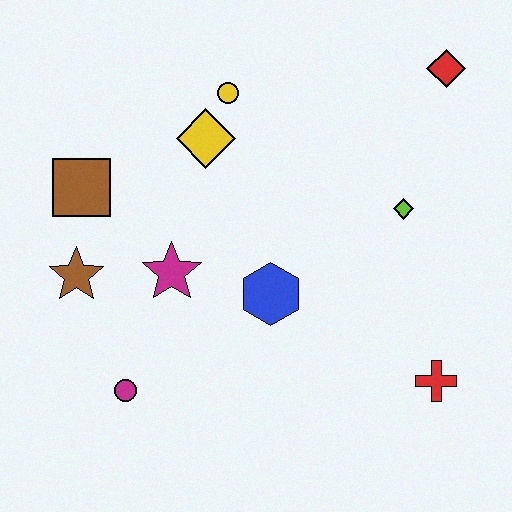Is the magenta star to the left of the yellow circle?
Yes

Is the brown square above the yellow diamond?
No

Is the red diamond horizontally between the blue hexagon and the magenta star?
No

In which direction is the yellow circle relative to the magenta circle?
The yellow circle is above the magenta circle.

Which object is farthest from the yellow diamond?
The red cross is farthest from the yellow diamond.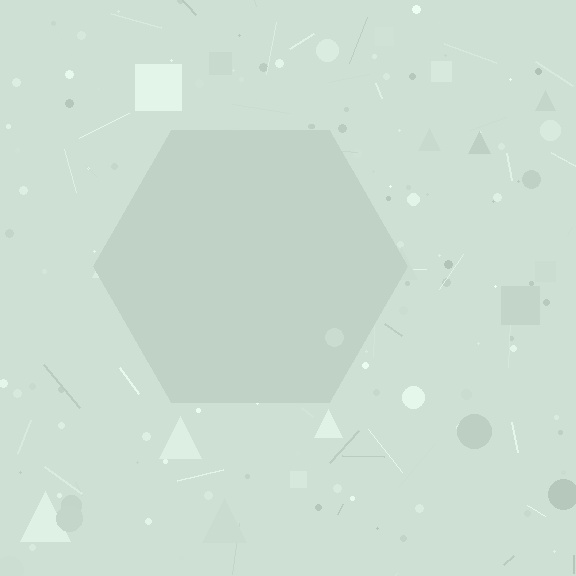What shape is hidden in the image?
A hexagon is hidden in the image.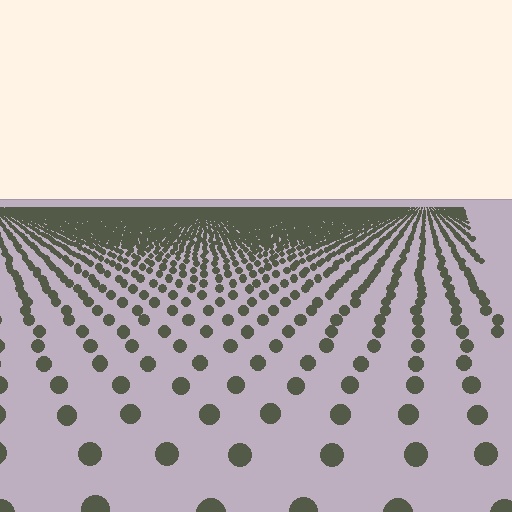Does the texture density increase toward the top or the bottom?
Density increases toward the top.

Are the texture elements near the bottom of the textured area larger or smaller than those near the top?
Larger. Near the bottom, elements are closer to the viewer and appear at a bigger on-screen size.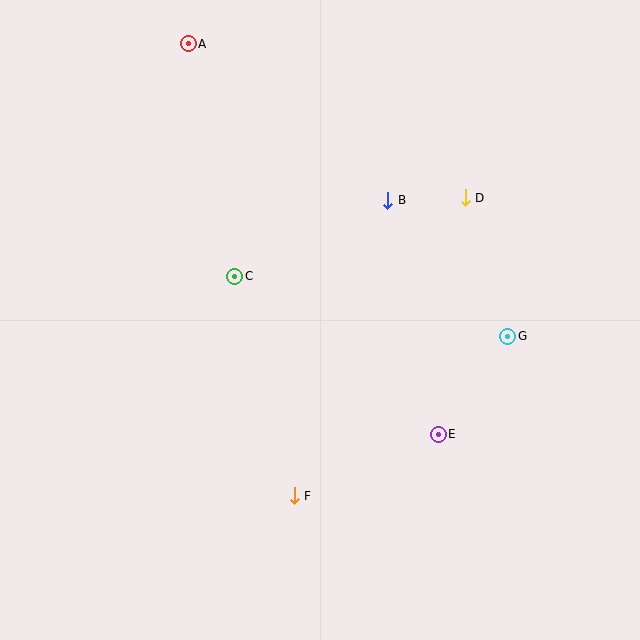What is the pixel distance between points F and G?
The distance between F and G is 266 pixels.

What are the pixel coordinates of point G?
Point G is at (508, 336).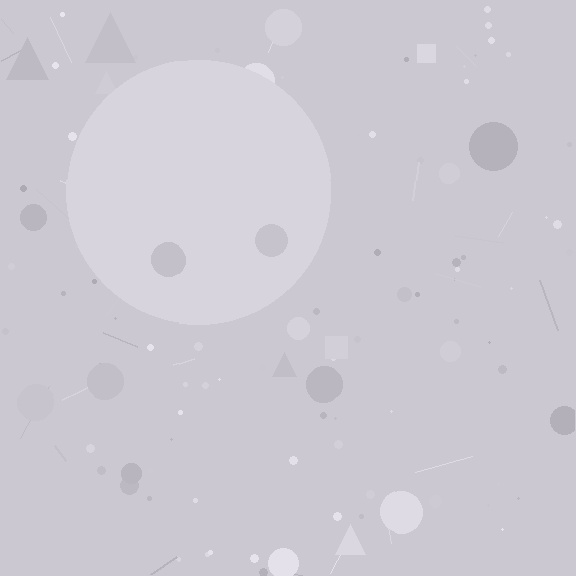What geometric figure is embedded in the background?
A circle is embedded in the background.